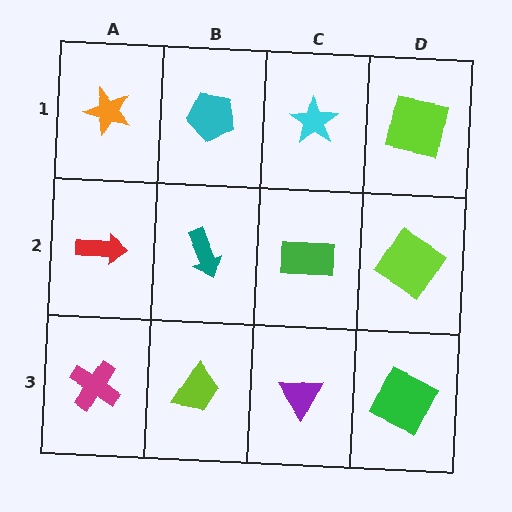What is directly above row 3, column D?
A lime diamond.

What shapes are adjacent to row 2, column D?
A lime square (row 1, column D), a green square (row 3, column D), a green rectangle (row 2, column C).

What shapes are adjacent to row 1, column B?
A teal arrow (row 2, column B), an orange star (row 1, column A), a cyan star (row 1, column C).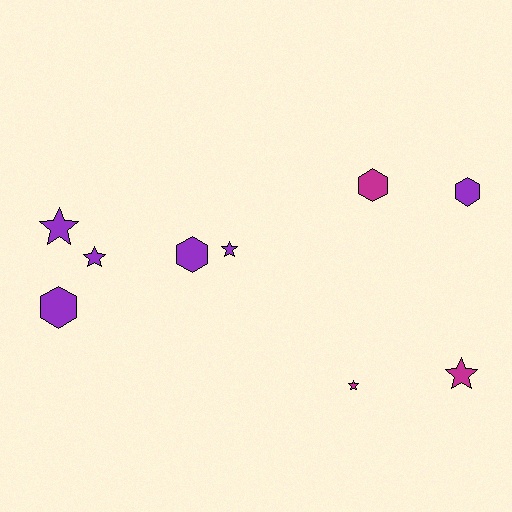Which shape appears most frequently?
Star, with 5 objects.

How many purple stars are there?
There are 3 purple stars.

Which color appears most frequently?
Purple, with 6 objects.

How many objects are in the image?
There are 9 objects.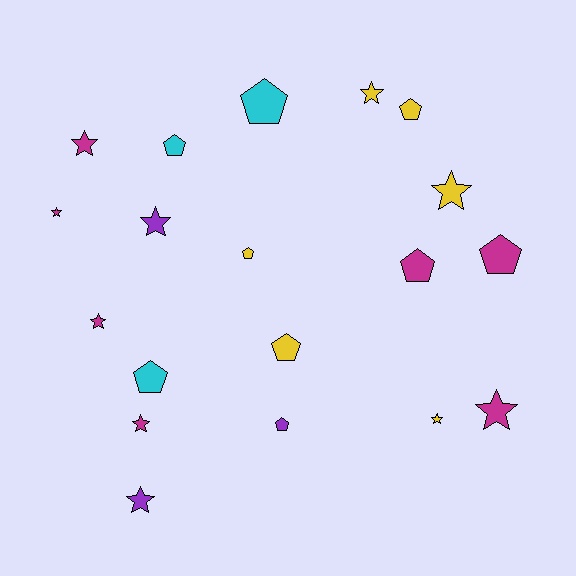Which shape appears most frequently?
Star, with 10 objects.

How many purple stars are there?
There are 2 purple stars.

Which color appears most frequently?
Magenta, with 7 objects.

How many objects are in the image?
There are 19 objects.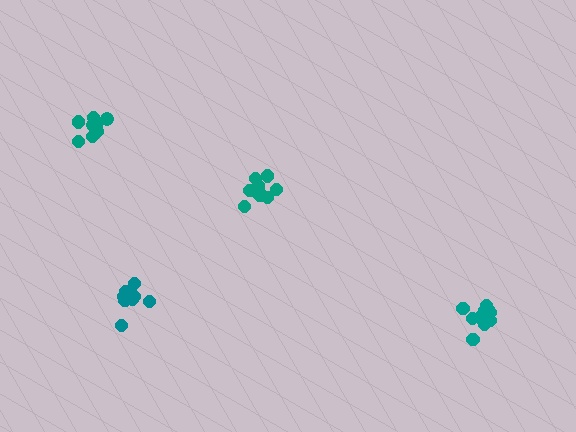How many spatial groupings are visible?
There are 4 spatial groupings.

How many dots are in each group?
Group 1: 10 dots, Group 2: 12 dots, Group 3: 8 dots, Group 4: 8 dots (38 total).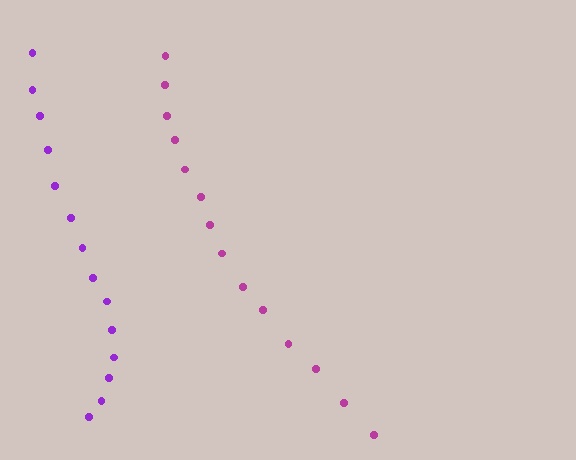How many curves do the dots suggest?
There are 2 distinct paths.